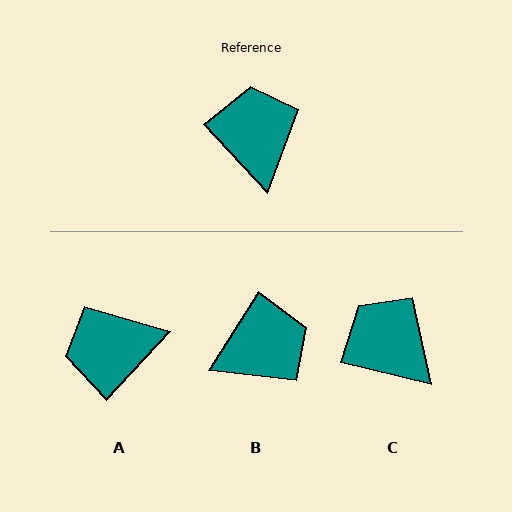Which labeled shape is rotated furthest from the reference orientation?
A, about 94 degrees away.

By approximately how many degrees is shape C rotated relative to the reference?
Approximately 33 degrees counter-clockwise.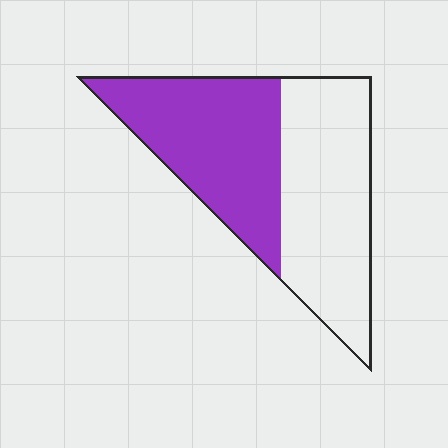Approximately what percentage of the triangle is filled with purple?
Approximately 50%.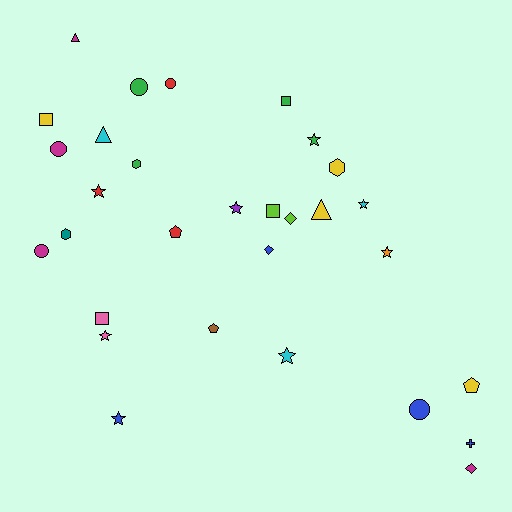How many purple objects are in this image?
There is 1 purple object.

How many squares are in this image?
There are 4 squares.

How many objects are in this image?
There are 30 objects.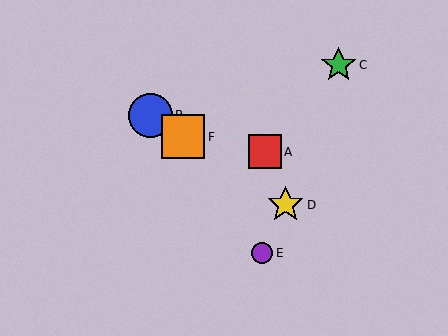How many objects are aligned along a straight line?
3 objects (B, D, F) are aligned along a straight line.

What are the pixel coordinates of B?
Object B is at (150, 115).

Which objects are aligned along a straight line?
Objects B, D, F are aligned along a straight line.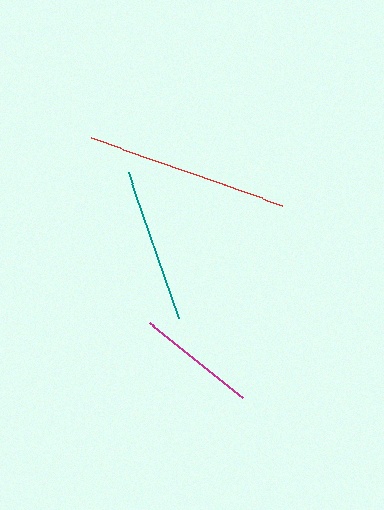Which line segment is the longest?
The red line is the longest at approximately 203 pixels.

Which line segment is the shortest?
The magenta line is the shortest at approximately 121 pixels.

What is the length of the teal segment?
The teal segment is approximately 155 pixels long.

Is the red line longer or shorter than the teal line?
The red line is longer than the teal line.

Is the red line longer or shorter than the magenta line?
The red line is longer than the magenta line.